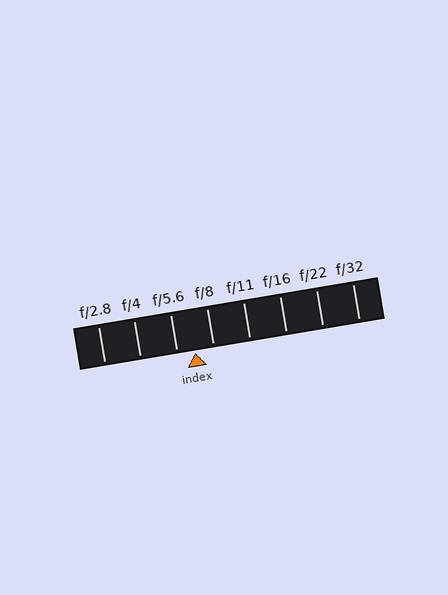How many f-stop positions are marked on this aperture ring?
There are 8 f-stop positions marked.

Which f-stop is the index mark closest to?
The index mark is closest to f/5.6.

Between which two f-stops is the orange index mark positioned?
The index mark is between f/5.6 and f/8.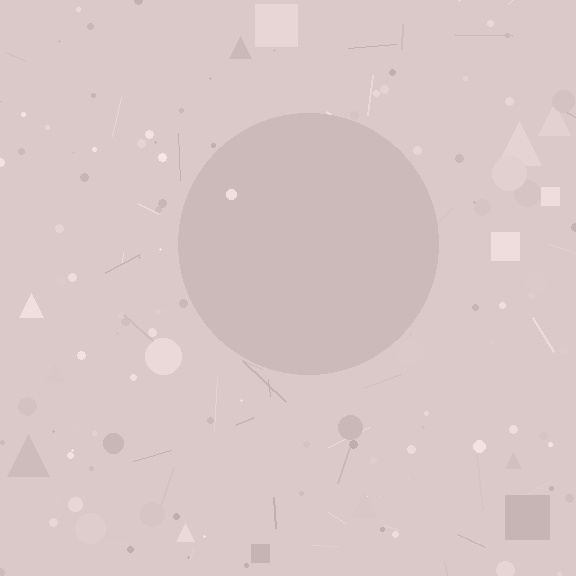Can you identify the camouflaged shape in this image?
The camouflaged shape is a circle.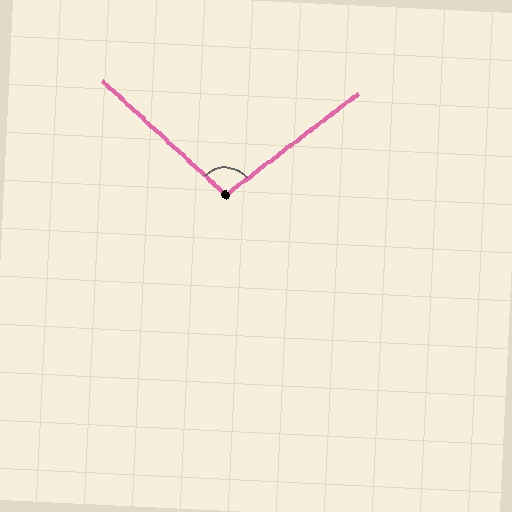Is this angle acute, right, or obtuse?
It is obtuse.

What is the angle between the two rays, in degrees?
Approximately 100 degrees.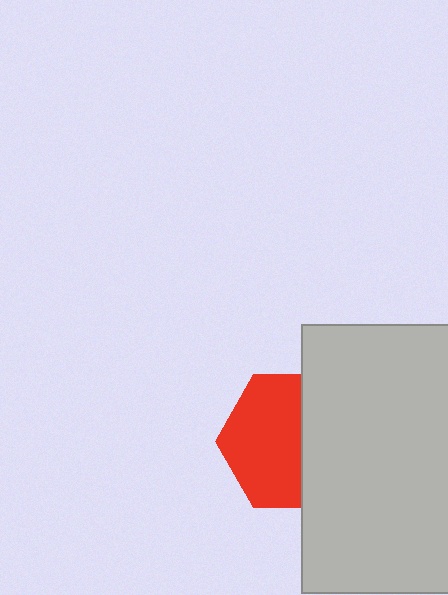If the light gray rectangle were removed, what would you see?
You would see the complete red hexagon.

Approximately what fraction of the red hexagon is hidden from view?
Roughly 42% of the red hexagon is hidden behind the light gray rectangle.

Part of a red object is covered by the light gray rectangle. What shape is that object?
It is a hexagon.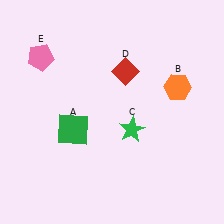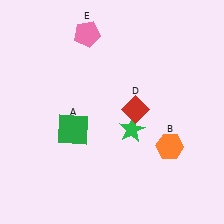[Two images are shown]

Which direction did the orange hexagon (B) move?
The orange hexagon (B) moved down.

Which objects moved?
The objects that moved are: the orange hexagon (B), the red diamond (D), the pink pentagon (E).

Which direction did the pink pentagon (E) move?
The pink pentagon (E) moved right.